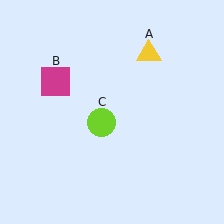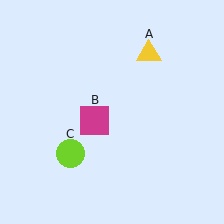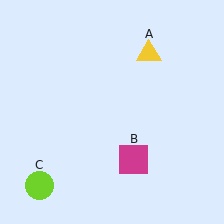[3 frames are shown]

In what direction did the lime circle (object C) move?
The lime circle (object C) moved down and to the left.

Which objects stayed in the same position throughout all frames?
Yellow triangle (object A) remained stationary.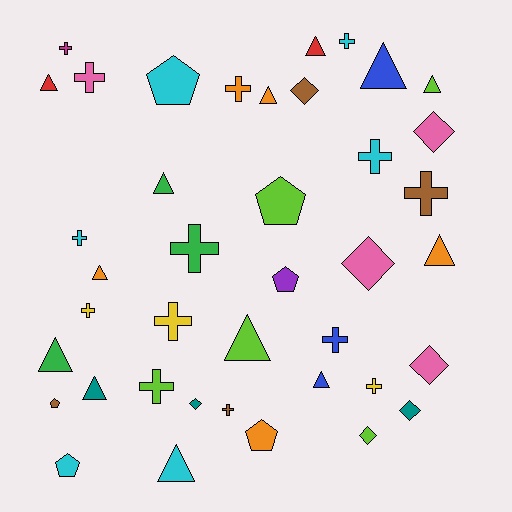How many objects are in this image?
There are 40 objects.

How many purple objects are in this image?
There is 1 purple object.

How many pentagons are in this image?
There are 6 pentagons.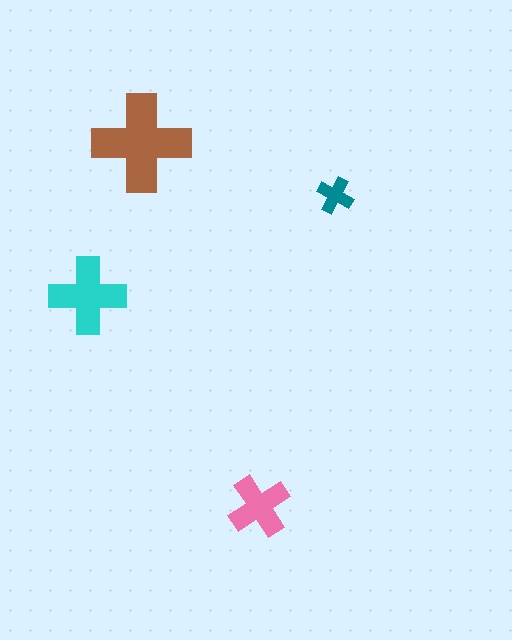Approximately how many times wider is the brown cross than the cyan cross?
About 1.5 times wider.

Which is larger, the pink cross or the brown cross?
The brown one.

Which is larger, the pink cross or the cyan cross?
The cyan one.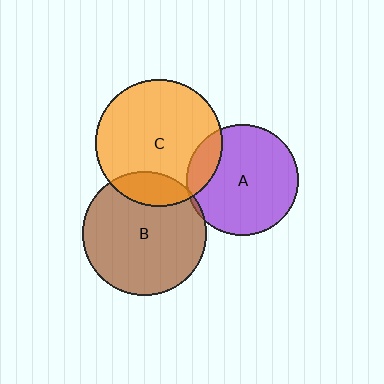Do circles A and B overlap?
Yes.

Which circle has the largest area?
Circle C (orange).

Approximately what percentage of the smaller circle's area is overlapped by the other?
Approximately 5%.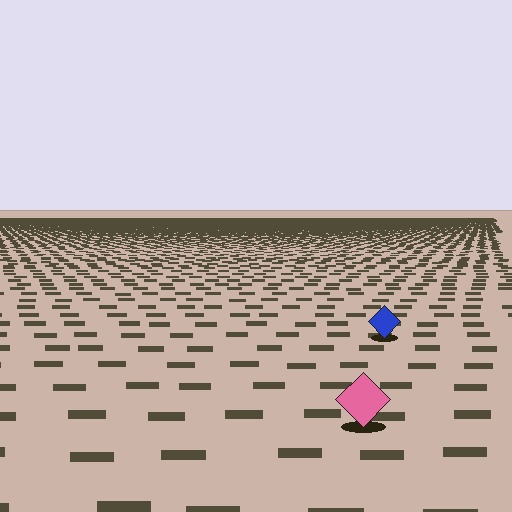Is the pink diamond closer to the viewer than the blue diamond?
Yes. The pink diamond is closer — you can tell from the texture gradient: the ground texture is coarser near it.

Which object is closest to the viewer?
The pink diamond is closest. The texture marks near it are larger and more spread out.